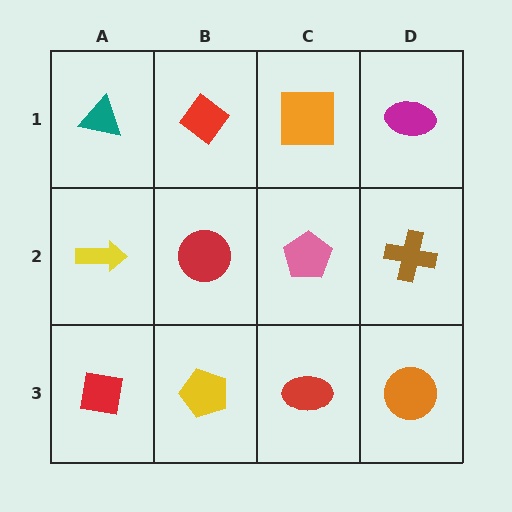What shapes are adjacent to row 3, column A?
A yellow arrow (row 2, column A), a yellow pentagon (row 3, column B).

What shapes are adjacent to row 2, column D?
A magenta ellipse (row 1, column D), an orange circle (row 3, column D), a pink pentagon (row 2, column C).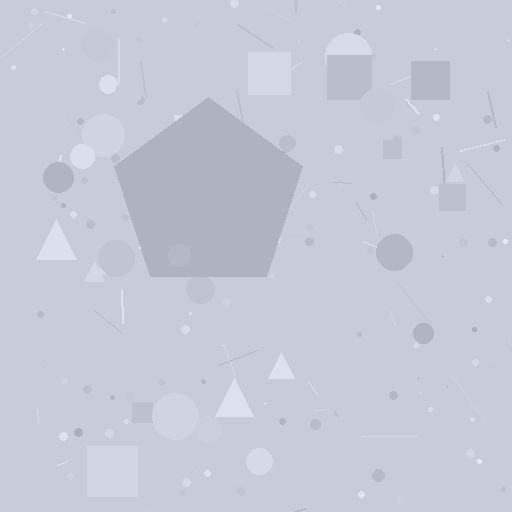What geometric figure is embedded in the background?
A pentagon is embedded in the background.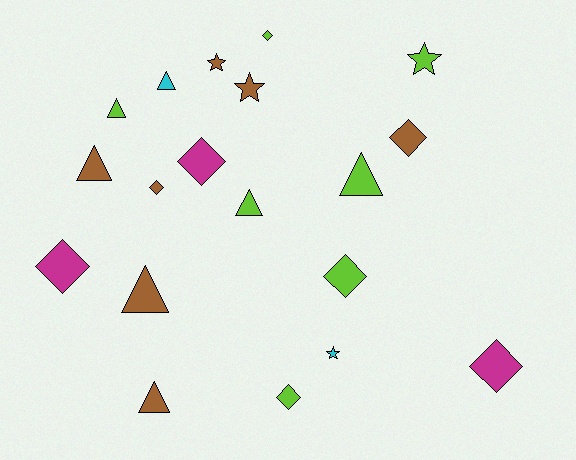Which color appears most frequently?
Brown, with 7 objects.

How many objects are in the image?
There are 19 objects.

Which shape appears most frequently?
Diamond, with 8 objects.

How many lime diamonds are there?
There are 3 lime diamonds.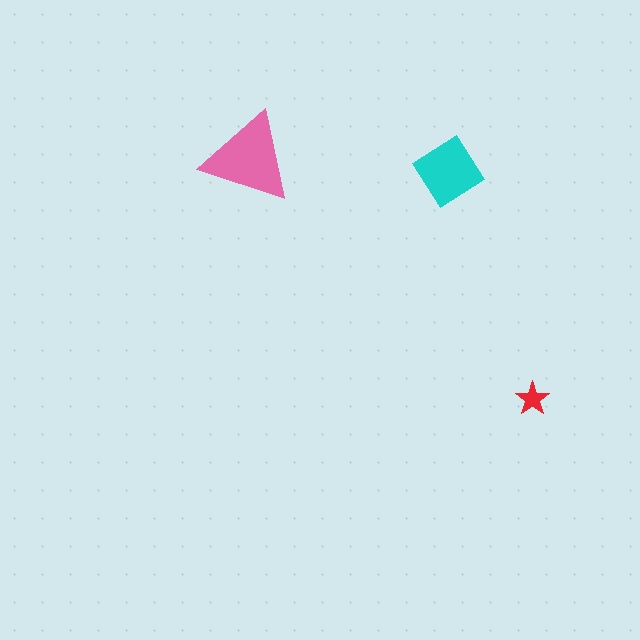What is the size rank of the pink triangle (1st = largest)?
1st.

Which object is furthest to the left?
The pink triangle is leftmost.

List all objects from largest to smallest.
The pink triangle, the cyan diamond, the red star.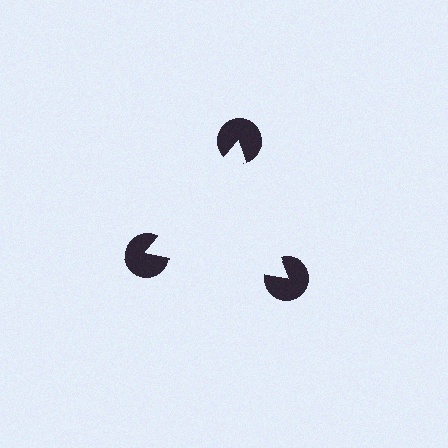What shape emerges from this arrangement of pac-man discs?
An illusory triangle — its edges are inferred from the aligned wedge cuts in the pac-man discs, not physically drawn.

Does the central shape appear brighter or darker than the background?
It typically appears slightly brighter than the background, even though no actual brightness change is drawn.